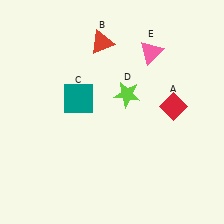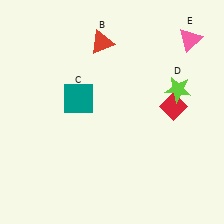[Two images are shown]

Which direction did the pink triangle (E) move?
The pink triangle (E) moved right.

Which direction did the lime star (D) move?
The lime star (D) moved right.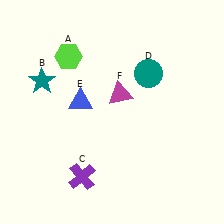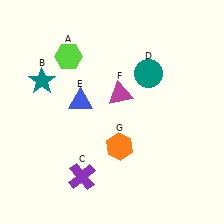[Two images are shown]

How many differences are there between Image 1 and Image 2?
There is 1 difference between the two images.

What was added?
An orange hexagon (G) was added in Image 2.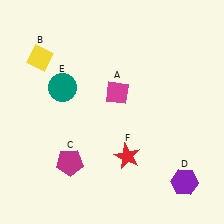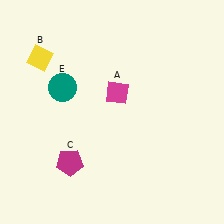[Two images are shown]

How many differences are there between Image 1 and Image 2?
There are 2 differences between the two images.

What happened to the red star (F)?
The red star (F) was removed in Image 2. It was in the bottom-right area of Image 1.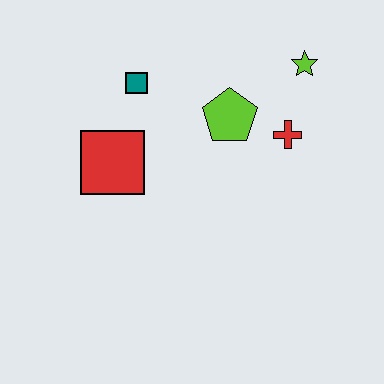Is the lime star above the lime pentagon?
Yes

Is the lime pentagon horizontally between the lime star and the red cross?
No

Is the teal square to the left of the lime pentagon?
Yes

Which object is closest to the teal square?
The red square is closest to the teal square.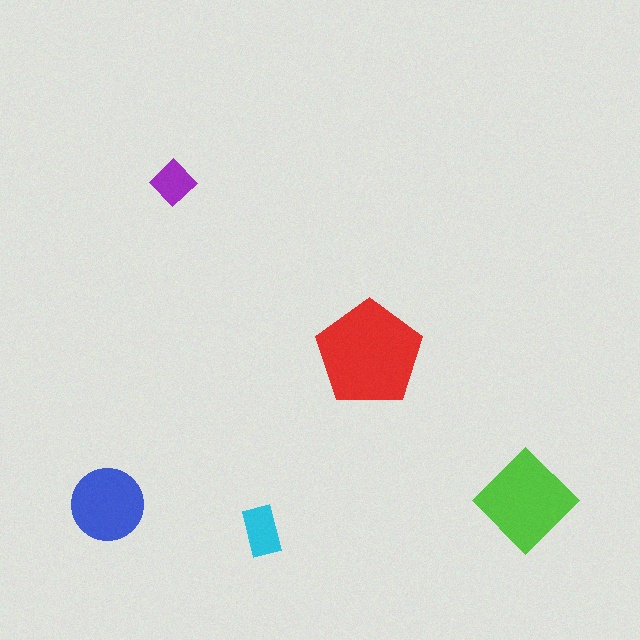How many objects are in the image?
There are 5 objects in the image.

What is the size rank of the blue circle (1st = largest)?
3rd.